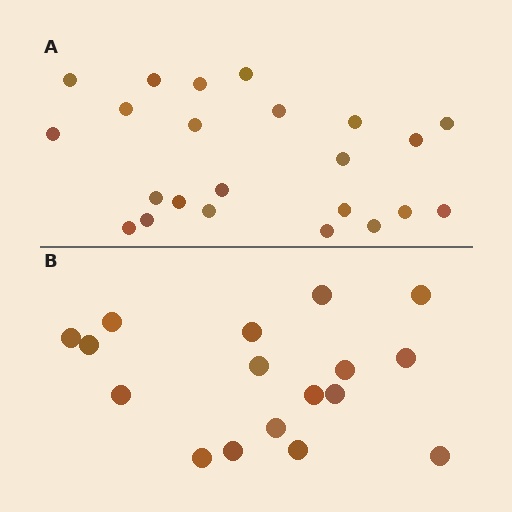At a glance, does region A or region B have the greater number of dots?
Region A (the top region) has more dots.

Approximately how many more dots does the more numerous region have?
Region A has about 6 more dots than region B.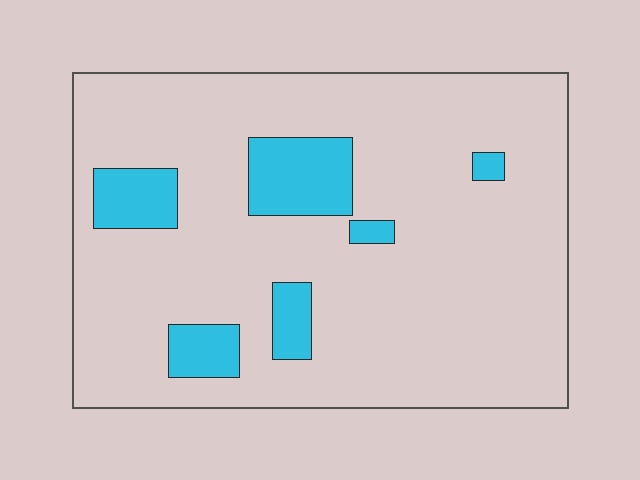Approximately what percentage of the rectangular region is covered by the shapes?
Approximately 15%.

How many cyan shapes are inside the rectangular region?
6.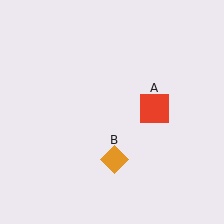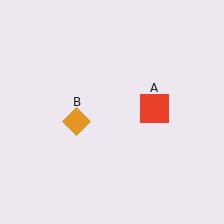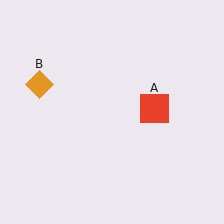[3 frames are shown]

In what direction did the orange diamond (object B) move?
The orange diamond (object B) moved up and to the left.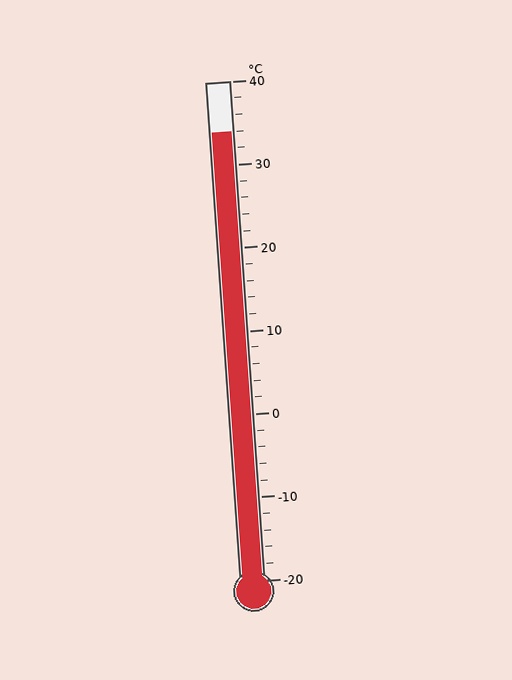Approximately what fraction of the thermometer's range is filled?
The thermometer is filled to approximately 90% of its range.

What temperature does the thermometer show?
The thermometer shows approximately 34°C.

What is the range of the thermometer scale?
The thermometer scale ranges from -20°C to 40°C.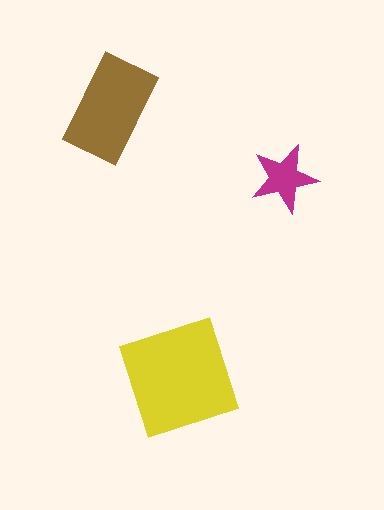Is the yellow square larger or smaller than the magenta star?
Larger.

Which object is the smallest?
The magenta star.